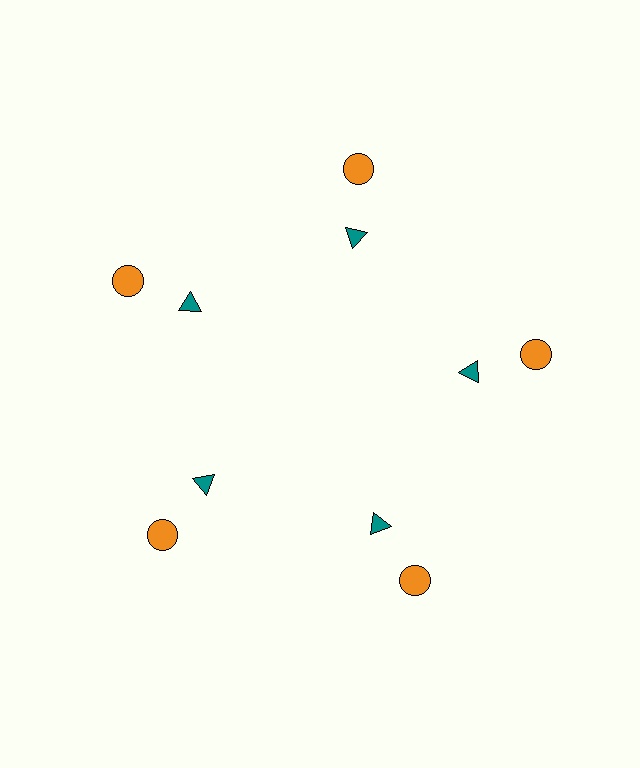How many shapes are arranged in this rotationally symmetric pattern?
There are 10 shapes, arranged in 5 groups of 2.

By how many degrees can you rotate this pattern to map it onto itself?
The pattern maps onto itself every 72 degrees of rotation.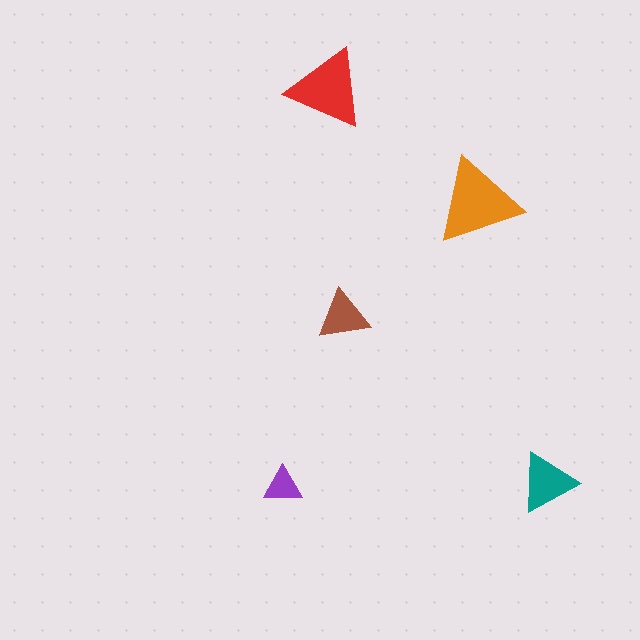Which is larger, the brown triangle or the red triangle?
The red one.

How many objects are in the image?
There are 5 objects in the image.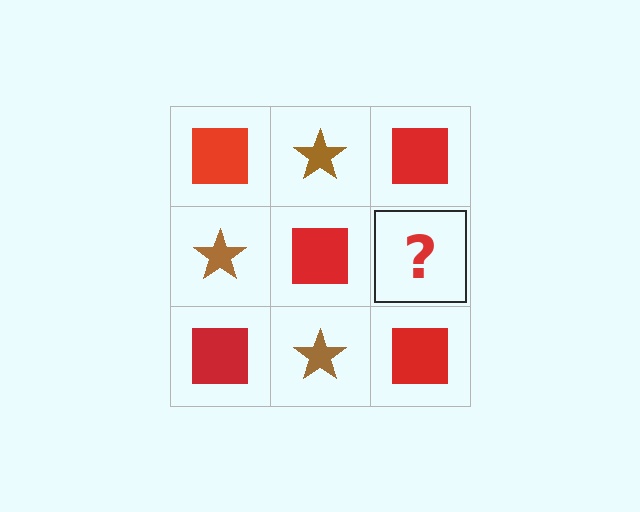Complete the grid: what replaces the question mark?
The question mark should be replaced with a brown star.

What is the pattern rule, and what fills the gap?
The rule is that it alternates red square and brown star in a checkerboard pattern. The gap should be filled with a brown star.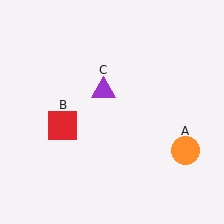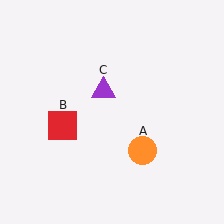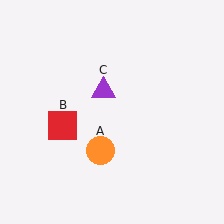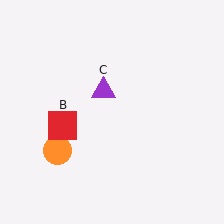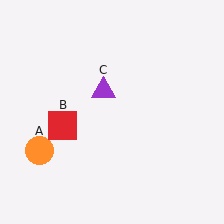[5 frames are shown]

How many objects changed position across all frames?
1 object changed position: orange circle (object A).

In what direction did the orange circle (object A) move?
The orange circle (object A) moved left.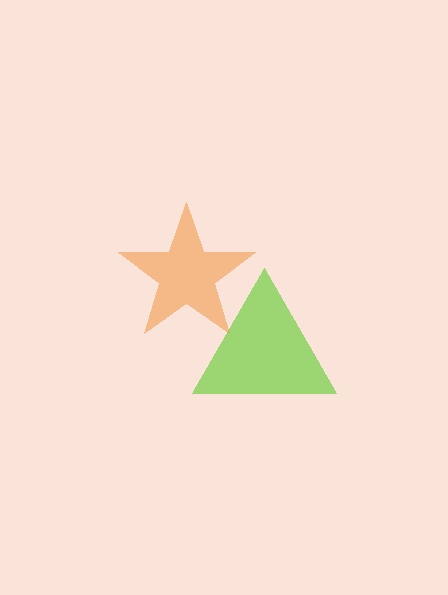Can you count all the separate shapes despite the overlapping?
Yes, there are 2 separate shapes.